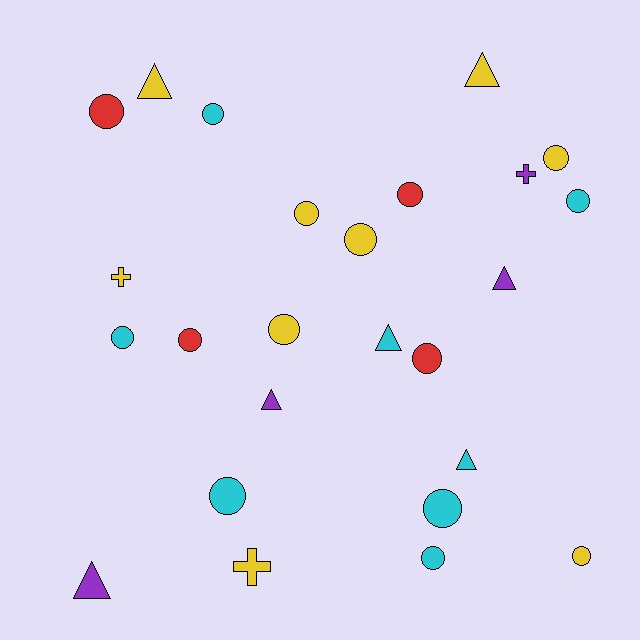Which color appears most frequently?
Yellow, with 9 objects.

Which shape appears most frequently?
Circle, with 15 objects.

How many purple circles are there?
There are no purple circles.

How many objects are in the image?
There are 25 objects.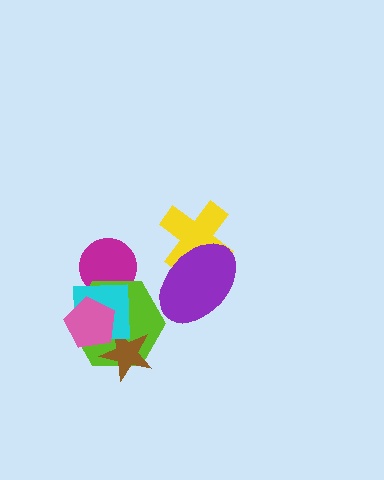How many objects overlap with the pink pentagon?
3 objects overlap with the pink pentagon.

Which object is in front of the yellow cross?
The purple ellipse is in front of the yellow cross.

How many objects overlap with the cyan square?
4 objects overlap with the cyan square.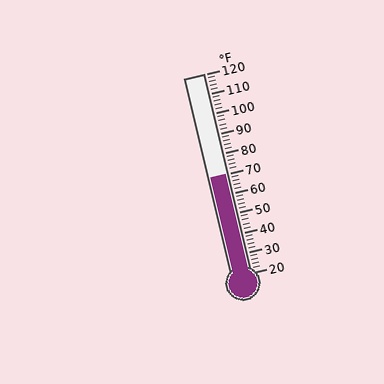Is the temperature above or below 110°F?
The temperature is below 110°F.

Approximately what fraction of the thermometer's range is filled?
The thermometer is filled to approximately 50% of its range.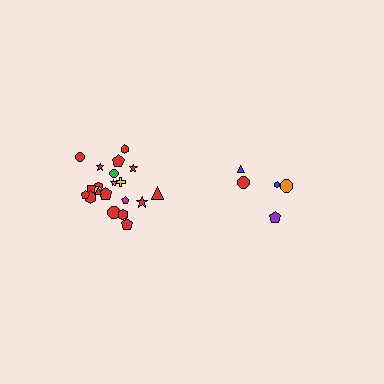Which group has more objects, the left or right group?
The left group.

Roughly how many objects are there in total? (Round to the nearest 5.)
Roughly 25 objects in total.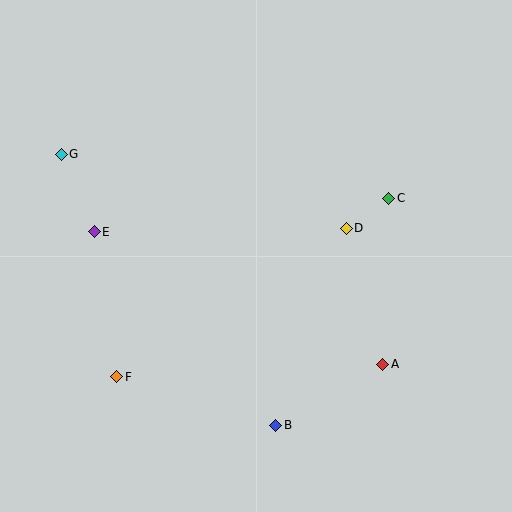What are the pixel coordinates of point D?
Point D is at (346, 228).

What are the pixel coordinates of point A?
Point A is at (383, 364).